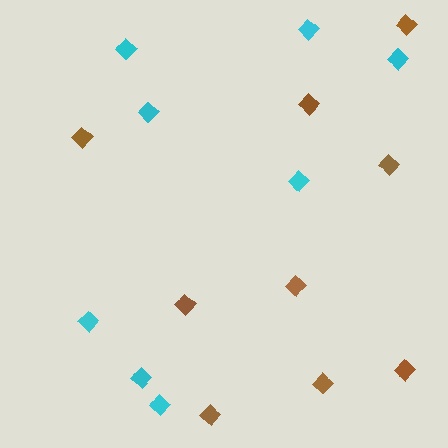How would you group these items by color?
There are 2 groups: one group of brown diamonds (9) and one group of cyan diamonds (8).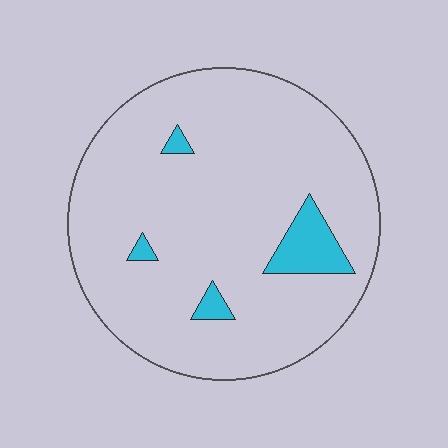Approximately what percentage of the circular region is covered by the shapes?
Approximately 10%.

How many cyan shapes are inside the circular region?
4.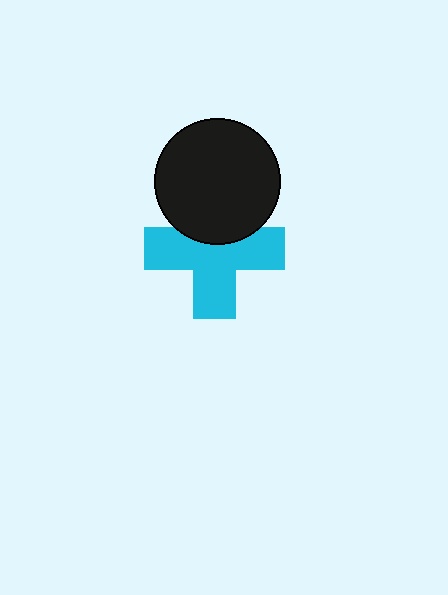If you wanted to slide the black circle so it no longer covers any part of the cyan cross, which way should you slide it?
Slide it up — that is the most direct way to separate the two shapes.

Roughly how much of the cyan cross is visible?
Most of it is visible (roughly 69%).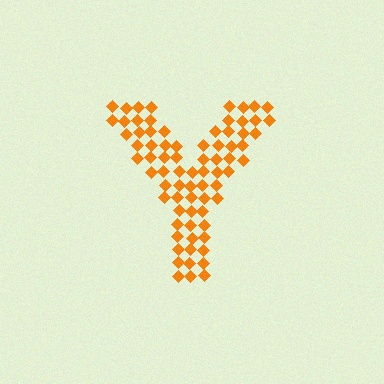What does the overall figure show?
The overall figure shows the letter Y.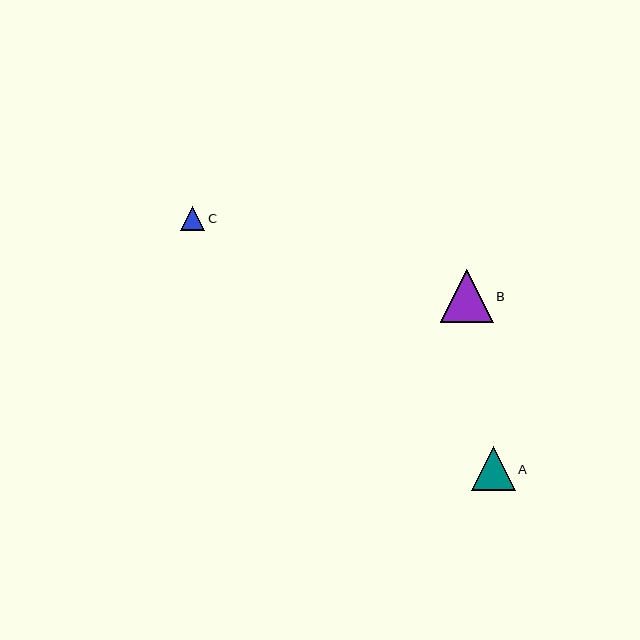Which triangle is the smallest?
Triangle C is the smallest with a size of approximately 24 pixels.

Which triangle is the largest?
Triangle B is the largest with a size of approximately 53 pixels.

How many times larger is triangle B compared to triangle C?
Triangle B is approximately 2.2 times the size of triangle C.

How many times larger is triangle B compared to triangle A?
Triangle B is approximately 1.2 times the size of triangle A.